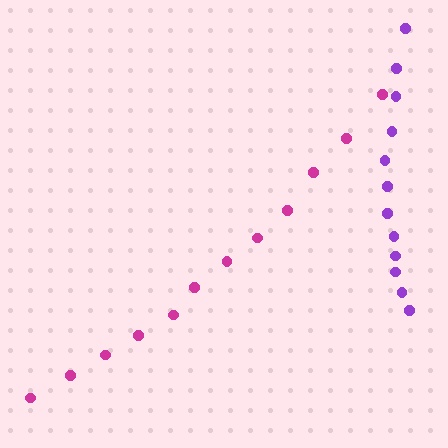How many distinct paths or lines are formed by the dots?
There are 2 distinct paths.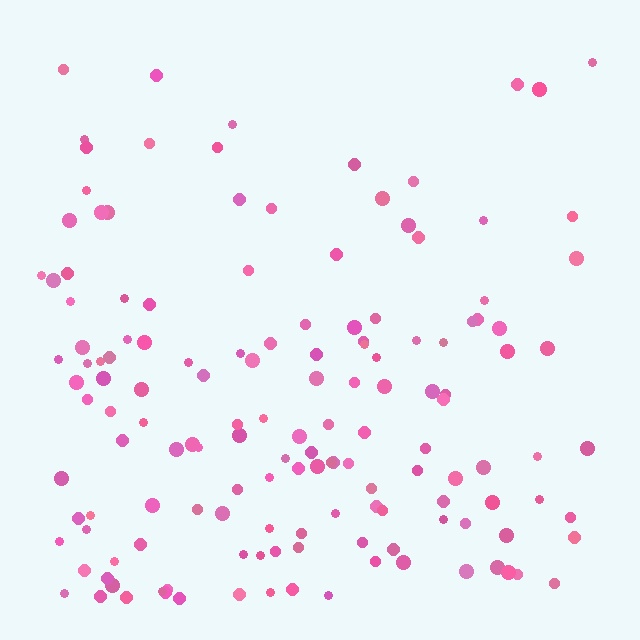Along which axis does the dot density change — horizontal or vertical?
Vertical.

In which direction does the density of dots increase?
From top to bottom, with the bottom side densest.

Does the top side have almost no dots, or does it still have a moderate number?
Still a moderate number, just noticeably fewer than the bottom.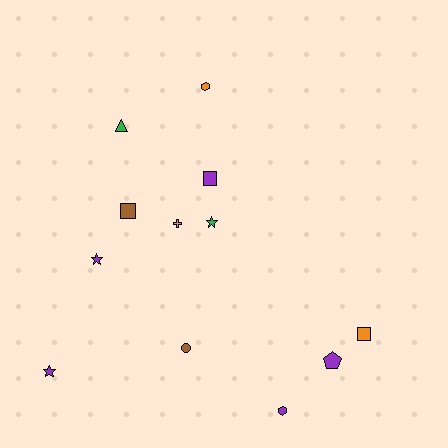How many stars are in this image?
There are 3 stars.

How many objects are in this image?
There are 12 objects.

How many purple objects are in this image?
There are 5 purple objects.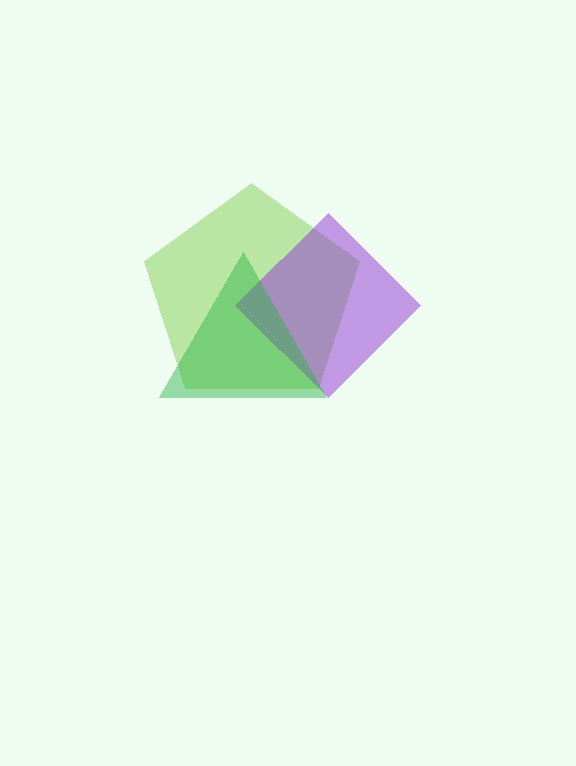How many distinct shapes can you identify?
There are 3 distinct shapes: a lime pentagon, a purple diamond, a green triangle.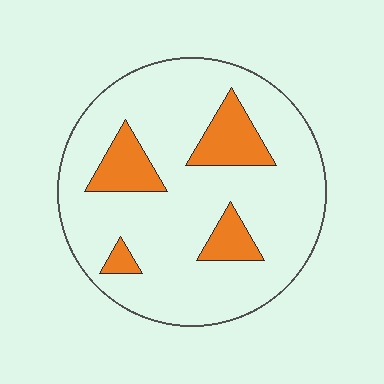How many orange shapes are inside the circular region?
4.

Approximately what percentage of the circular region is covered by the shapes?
Approximately 15%.